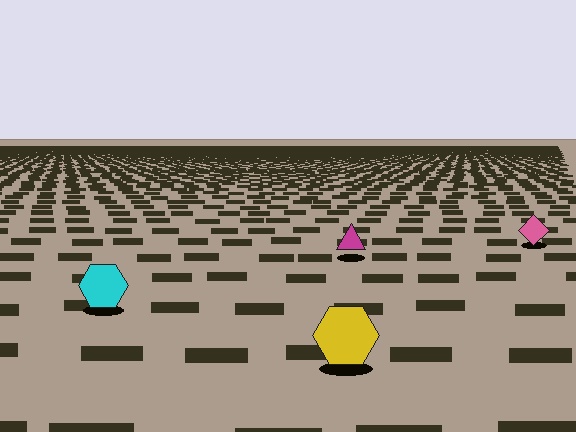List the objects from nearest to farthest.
From nearest to farthest: the yellow hexagon, the cyan hexagon, the magenta triangle, the pink diamond.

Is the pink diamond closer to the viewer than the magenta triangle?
No. The magenta triangle is closer — you can tell from the texture gradient: the ground texture is coarser near it.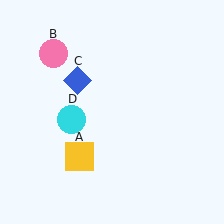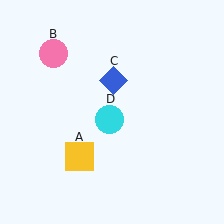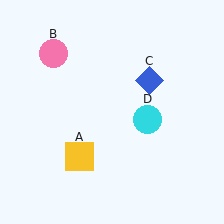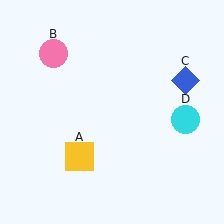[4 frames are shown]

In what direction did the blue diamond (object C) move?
The blue diamond (object C) moved right.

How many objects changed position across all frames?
2 objects changed position: blue diamond (object C), cyan circle (object D).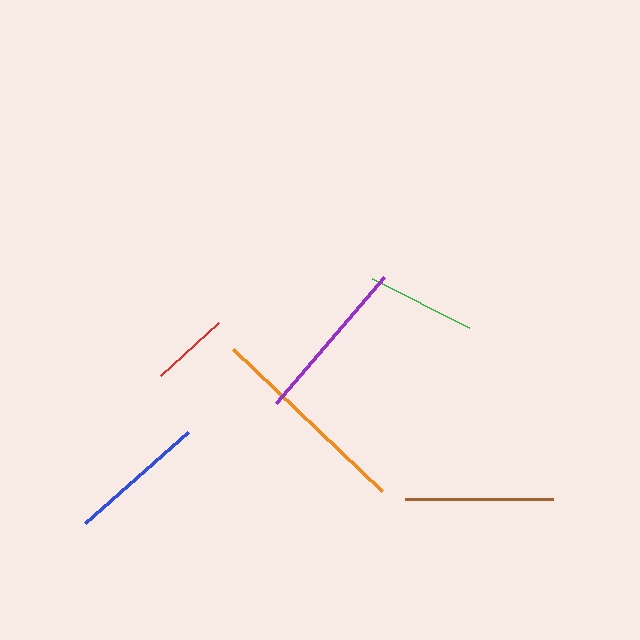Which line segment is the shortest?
The red line is the shortest at approximately 78 pixels.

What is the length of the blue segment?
The blue segment is approximately 138 pixels long.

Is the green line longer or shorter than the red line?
The green line is longer than the red line.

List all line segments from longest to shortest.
From longest to shortest: orange, purple, brown, blue, green, red.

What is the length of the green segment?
The green segment is approximately 108 pixels long.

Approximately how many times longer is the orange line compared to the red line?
The orange line is approximately 2.6 times the length of the red line.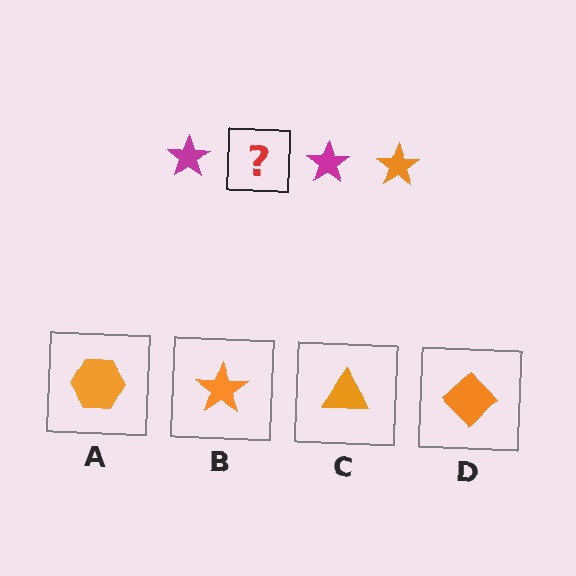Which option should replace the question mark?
Option B.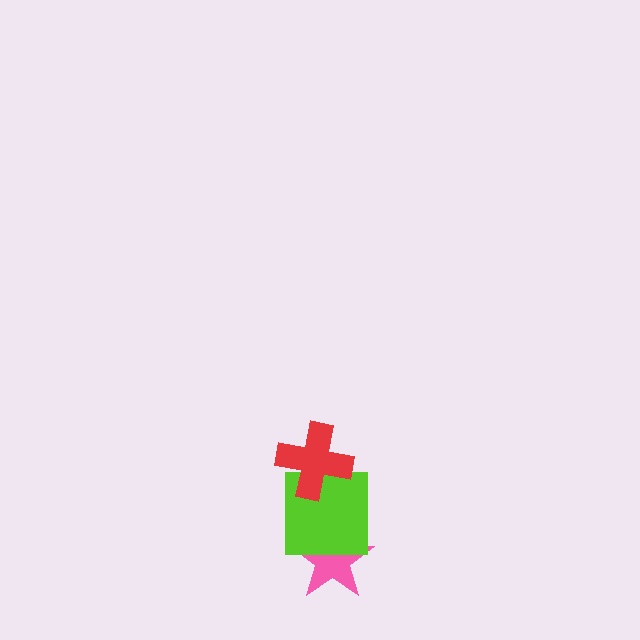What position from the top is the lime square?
The lime square is 2nd from the top.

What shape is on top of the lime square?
The red cross is on top of the lime square.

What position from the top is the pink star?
The pink star is 3rd from the top.